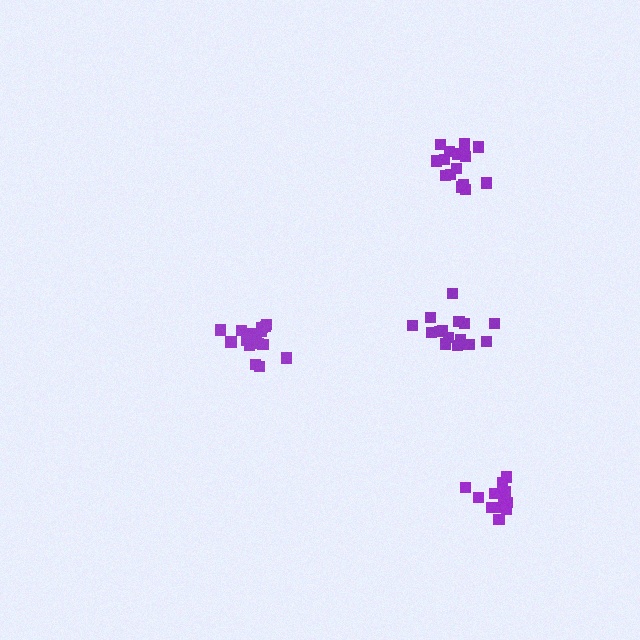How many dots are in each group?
Group 1: 18 dots, Group 2: 16 dots, Group 3: 13 dots, Group 4: 15 dots (62 total).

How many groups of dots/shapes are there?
There are 4 groups.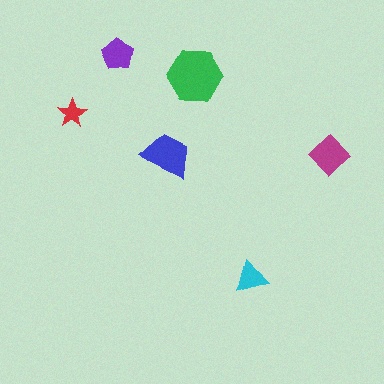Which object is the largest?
The green hexagon.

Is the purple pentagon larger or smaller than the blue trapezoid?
Smaller.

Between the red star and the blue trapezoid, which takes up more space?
The blue trapezoid.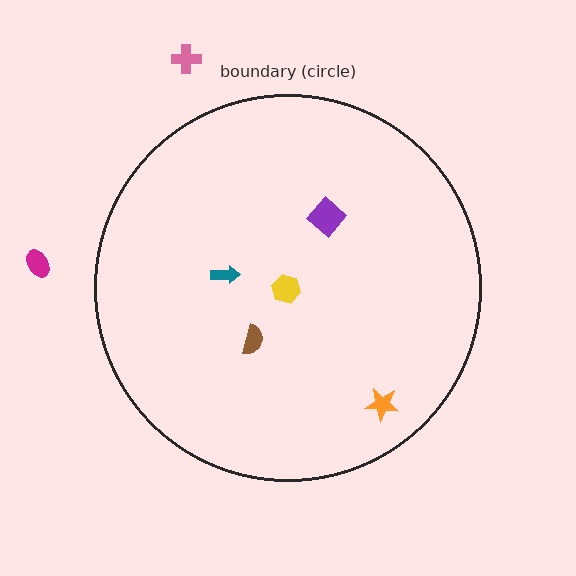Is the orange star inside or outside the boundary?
Inside.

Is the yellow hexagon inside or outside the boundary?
Inside.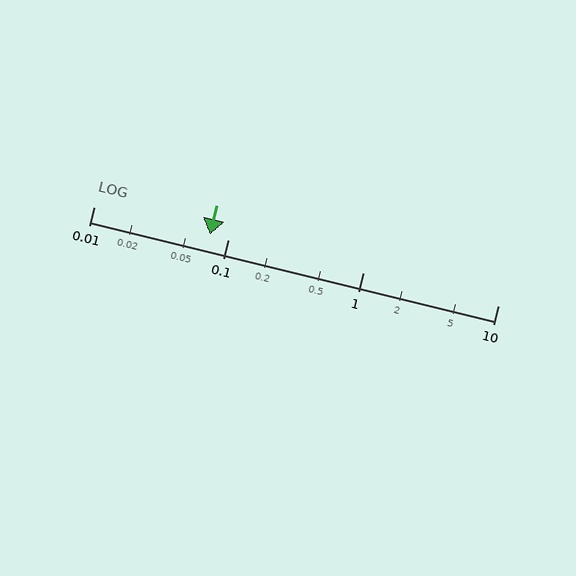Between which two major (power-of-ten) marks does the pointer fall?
The pointer is between 0.01 and 0.1.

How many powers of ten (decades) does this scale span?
The scale spans 3 decades, from 0.01 to 10.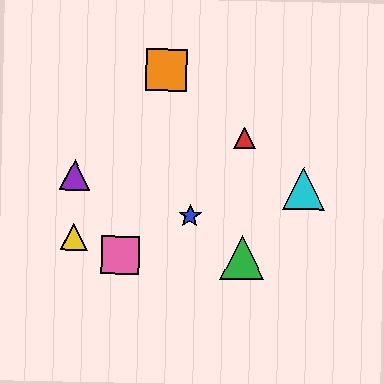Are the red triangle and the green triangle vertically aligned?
Yes, both are at x≈245.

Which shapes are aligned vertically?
The red triangle, the green triangle are aligned vertically.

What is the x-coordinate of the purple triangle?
The purple triangle is at x≈75.